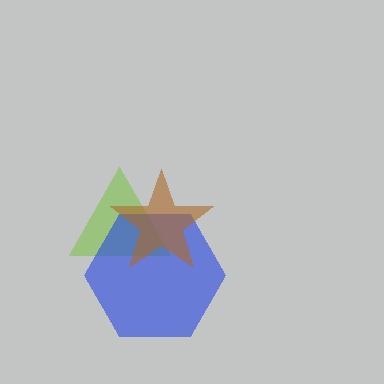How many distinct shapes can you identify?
There are 3 distinct shapes: a lime triangle, a blue hexagon, a brown star.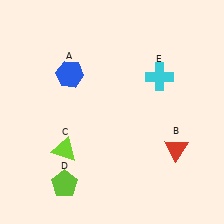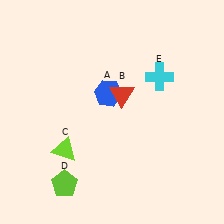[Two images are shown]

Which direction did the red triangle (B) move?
The red triangle (B) moved left.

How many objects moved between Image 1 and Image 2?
2 objects moved between the two images.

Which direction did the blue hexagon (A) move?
The blue hexagon (A) moved right.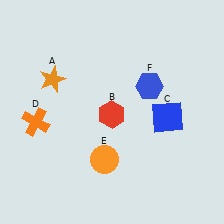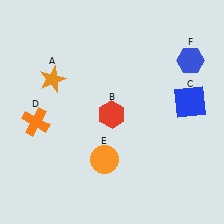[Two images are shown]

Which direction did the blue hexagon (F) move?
The blue hexagon (F) moved right.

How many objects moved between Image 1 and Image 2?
2 objects moved between the two images.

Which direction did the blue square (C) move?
The blue square (C) moved right.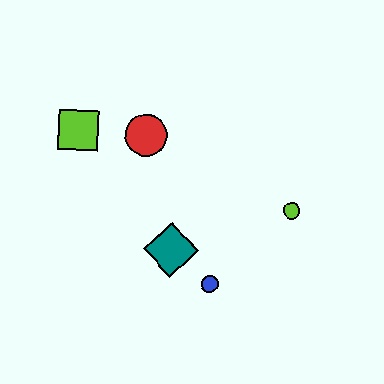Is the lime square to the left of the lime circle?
Yes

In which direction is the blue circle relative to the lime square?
The blue circle is below the lime square.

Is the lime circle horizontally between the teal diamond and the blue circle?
No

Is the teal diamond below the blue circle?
No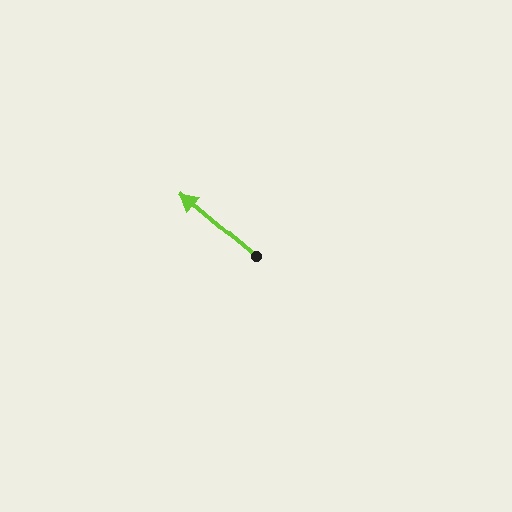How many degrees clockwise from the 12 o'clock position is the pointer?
Approximately 310 degrees.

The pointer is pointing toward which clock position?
Roughly 10 o'clock.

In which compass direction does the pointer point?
Northwest.